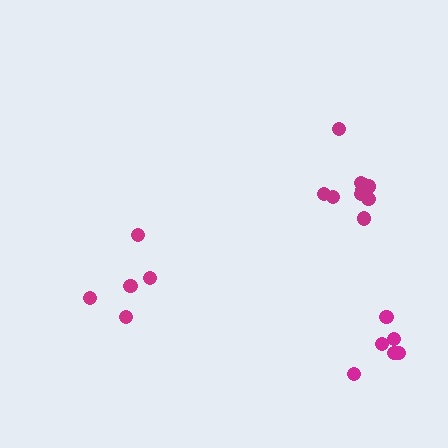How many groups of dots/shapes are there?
There are 3 groups.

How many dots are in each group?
Group 1: 5 dots, Group 2: 11 dots, Group 3: 6 dots (22 total).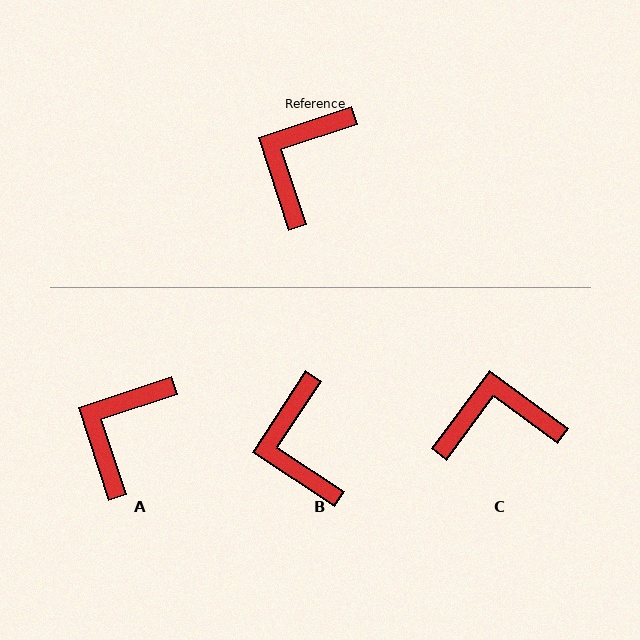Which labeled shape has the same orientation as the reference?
A.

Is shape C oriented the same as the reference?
No, it is off by about 55 degrees.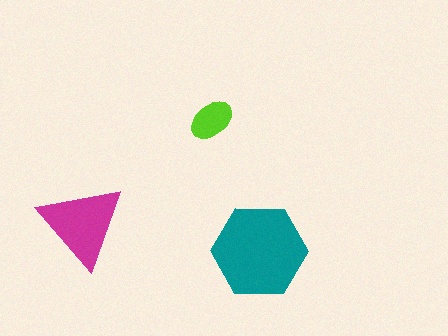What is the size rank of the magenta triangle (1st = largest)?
2nd.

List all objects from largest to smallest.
The teal hexagon, the magenta triangle, the lime ellipse.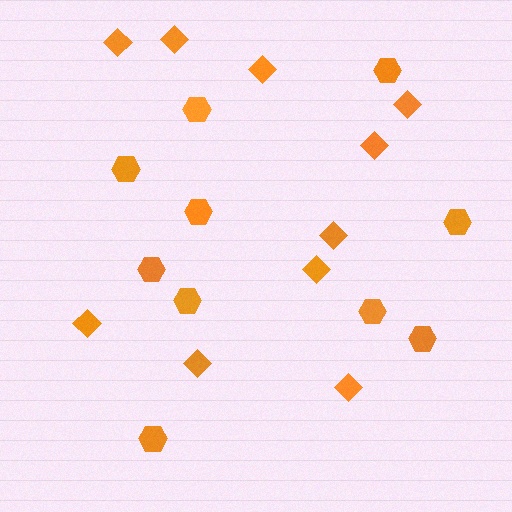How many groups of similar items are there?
There are 2 groups: one group of hexagons (10) and one group of diamonds (10).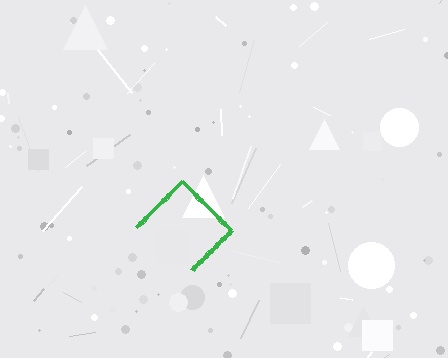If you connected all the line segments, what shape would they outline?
They would outline a diamond.